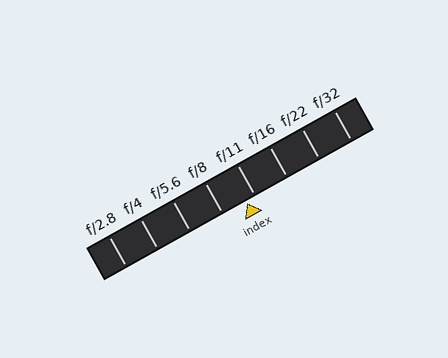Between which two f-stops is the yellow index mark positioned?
The index mark is between f/8 and f/11.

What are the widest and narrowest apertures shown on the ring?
The widest aperture shown is f/2.8 and the narrowest is f/32.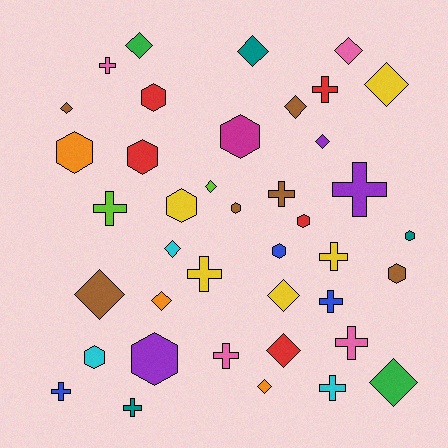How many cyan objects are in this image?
There are 3 cyan objects.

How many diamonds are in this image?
There are 15 diamonds.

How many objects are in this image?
There are 40 objects.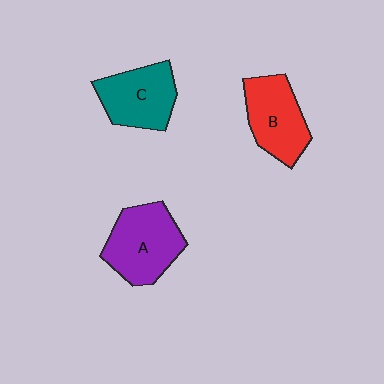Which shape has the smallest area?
Shape C (teal).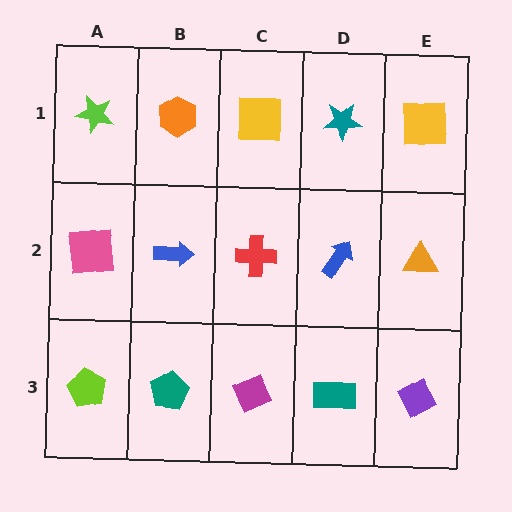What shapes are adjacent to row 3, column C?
A red cross (row 2, column C), a teal pentagon (row 3, column B), a teal rectangle (row 3, column D).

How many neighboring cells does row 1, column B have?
3.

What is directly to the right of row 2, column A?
A blue arrow.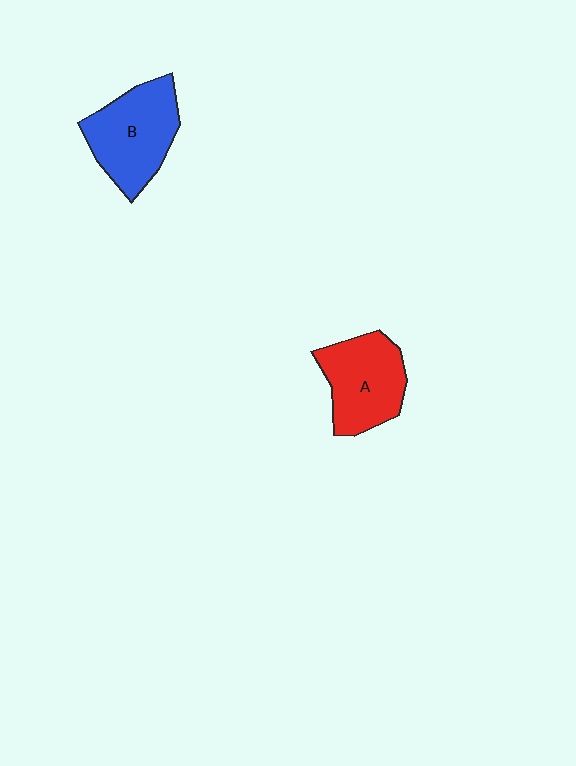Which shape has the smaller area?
Shape A (red).